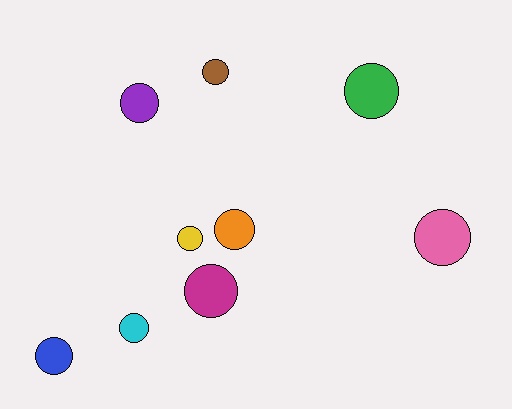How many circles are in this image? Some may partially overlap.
There are 9 circles.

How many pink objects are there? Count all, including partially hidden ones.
There is 1 pink object.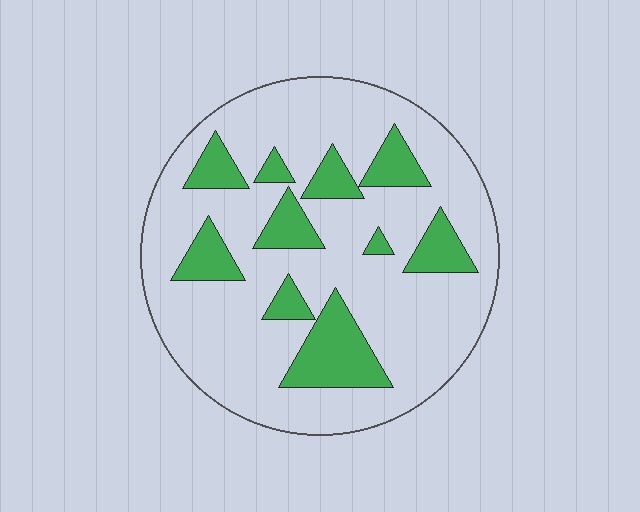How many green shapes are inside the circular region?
10.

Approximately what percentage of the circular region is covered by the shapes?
Approximately 20%.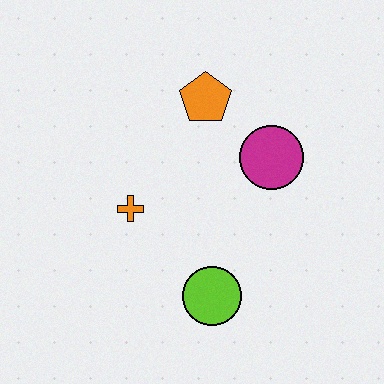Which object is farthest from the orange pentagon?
The lime circle is farthest from the orange pentagon.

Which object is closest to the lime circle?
The orange cross is closest to the lime circle.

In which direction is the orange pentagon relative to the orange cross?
The orange pentagon is above the orange cross.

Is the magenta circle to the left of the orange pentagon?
No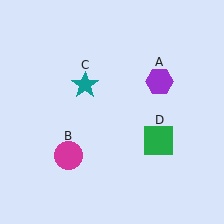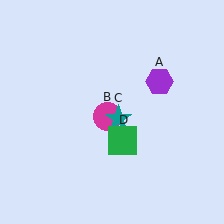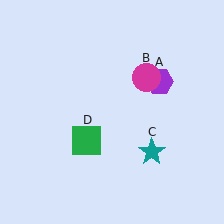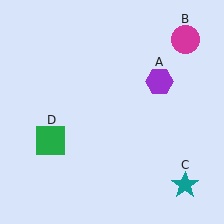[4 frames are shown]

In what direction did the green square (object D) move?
The green square (object D) moved left.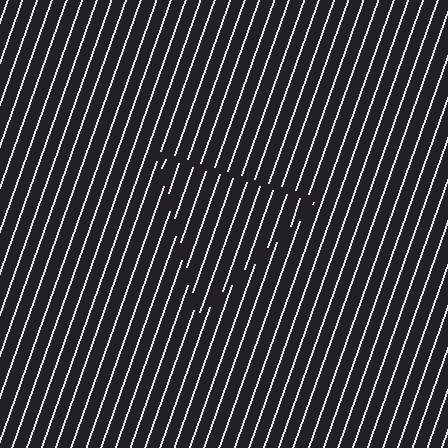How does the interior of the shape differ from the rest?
The interior of the shape contains the same grating, shifted by half a period — the contour is defined by the phase discontinuity where line-ends from the inner and outer gratings abut.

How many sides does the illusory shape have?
3 sides — the line-ends trace a triangle.